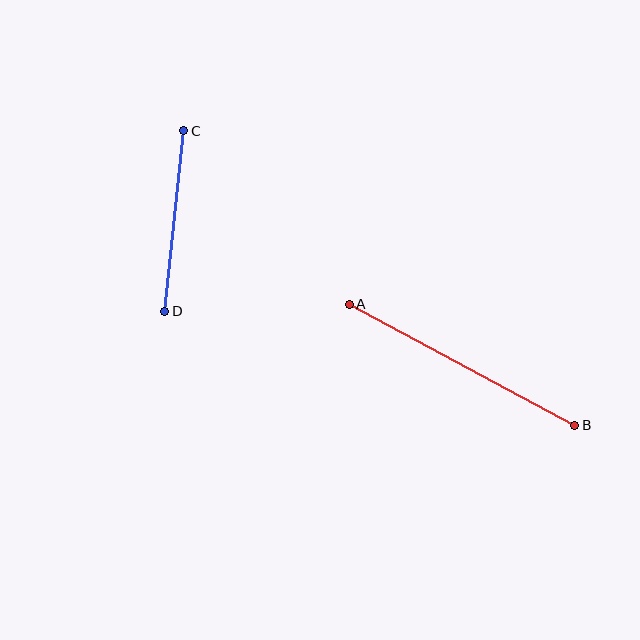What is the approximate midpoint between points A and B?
The midpoint is at approximately (462, 365) pixels.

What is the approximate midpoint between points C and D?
The midpoint is at approximately (174, 221) pixels.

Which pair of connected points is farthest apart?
Points A and B are farthest apart.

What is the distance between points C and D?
The distance is approximately 181 pixels.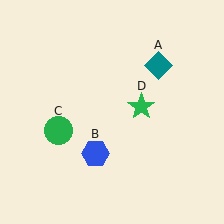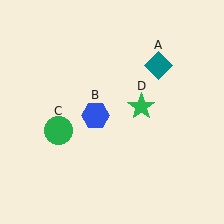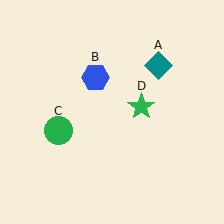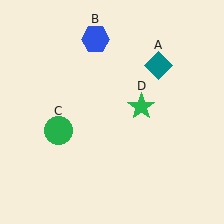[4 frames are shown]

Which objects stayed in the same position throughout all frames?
Teal diamond (object A) and green circle (object C) and green star (object D) remained stationary.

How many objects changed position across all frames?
1 object changed position: blue hexagon (object B).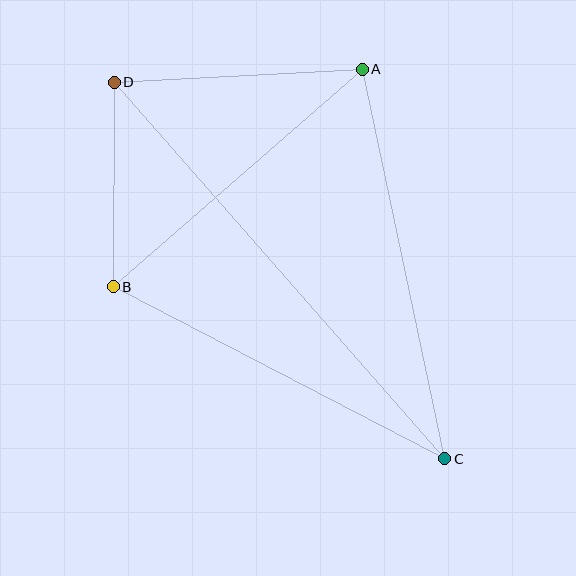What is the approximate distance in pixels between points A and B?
The distance between A and B is approximately 331 pixels.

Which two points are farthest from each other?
Points C and D are farthest from each other.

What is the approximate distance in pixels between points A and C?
The distance between A and C is approximately 398 pixels.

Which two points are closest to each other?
Points B and D are closest to each other.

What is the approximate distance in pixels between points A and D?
The distance between A and D is approximately 248 pixels.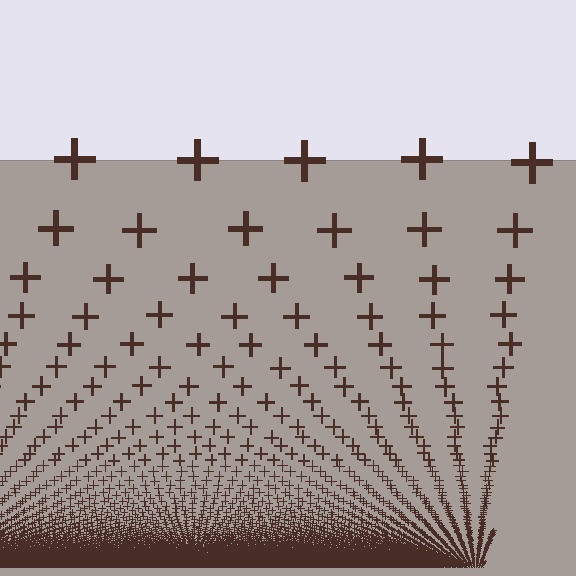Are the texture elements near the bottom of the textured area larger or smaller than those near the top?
Smaller. The gradient is inverted — elements near the bottom are smaller and denser.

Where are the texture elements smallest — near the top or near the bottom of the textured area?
Near the bottom.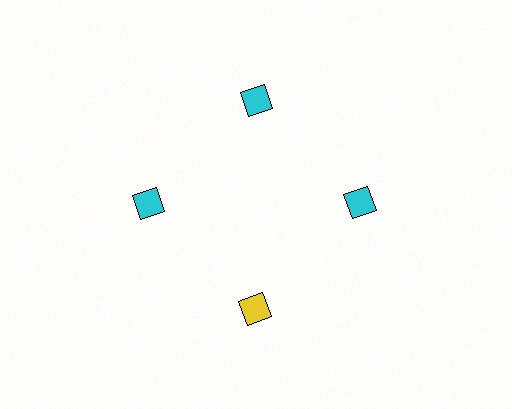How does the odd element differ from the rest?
It has a different color: yellow instead of cyan.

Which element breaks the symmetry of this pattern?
The yellow diamond at roughly the 6 o'clock position breaks the symmetry. All other shapes are cyan diamonds.